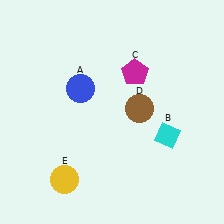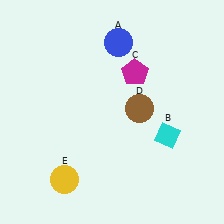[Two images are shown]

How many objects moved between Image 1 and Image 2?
1 object moved between the two images.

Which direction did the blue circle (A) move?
The blue circle (A) moved up.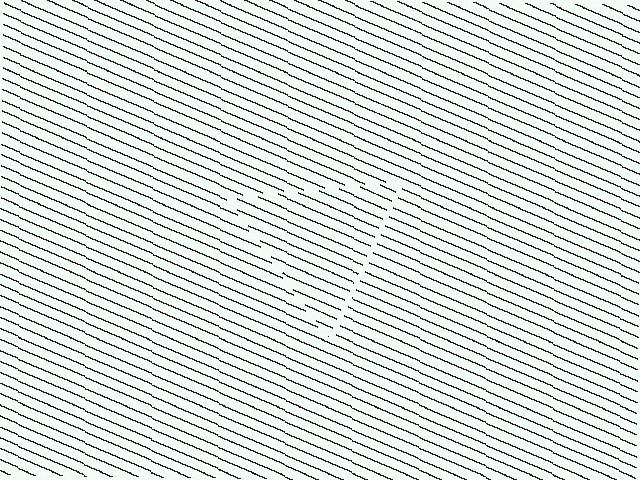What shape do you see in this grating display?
An illusory triangle. The interior of the shape contains the same grating, shifted by half a period — the contour is defined by the phase discontinuity where line-ends from the inner and outer gratings abut.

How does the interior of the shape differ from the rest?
The interior of the shape contains the same grating, shifted by half a period — the contour is defined by the phase discontinuity where line-ends from the inner and outer gratings abut.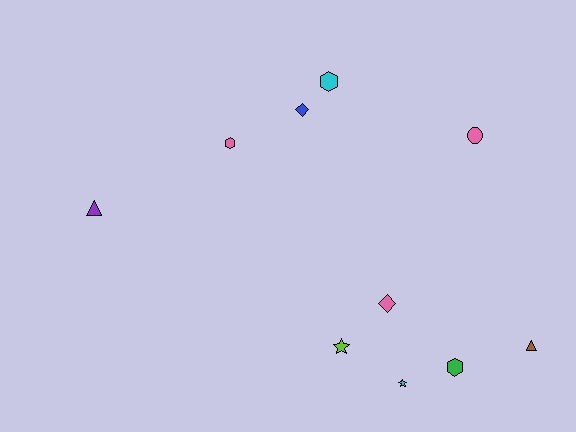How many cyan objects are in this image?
There are 2 cyan objects.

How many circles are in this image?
There is 1 circle.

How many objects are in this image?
There are 10 objects.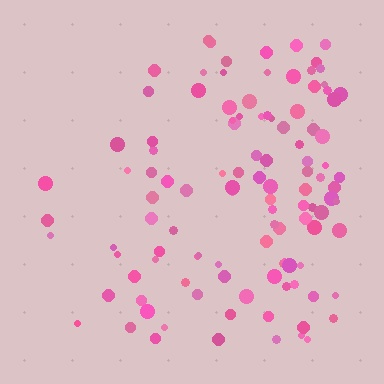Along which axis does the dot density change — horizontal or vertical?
Horizontal.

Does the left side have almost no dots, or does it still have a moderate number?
Still a moderate number, just noticeably fewer than the right.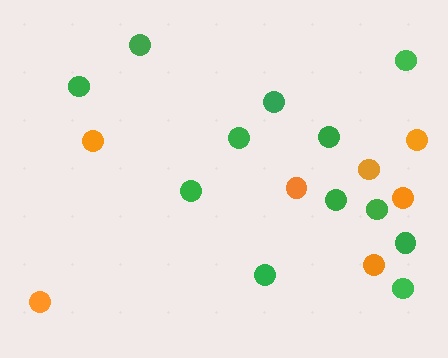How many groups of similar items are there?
There are 2 groups: one group of green circles (12) and one group of orange circles (7).